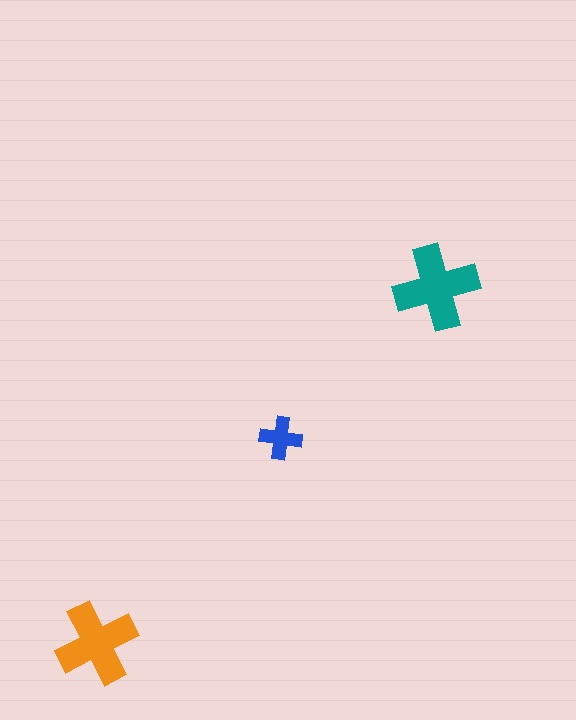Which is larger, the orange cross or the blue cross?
The orange one.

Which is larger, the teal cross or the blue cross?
The teal one.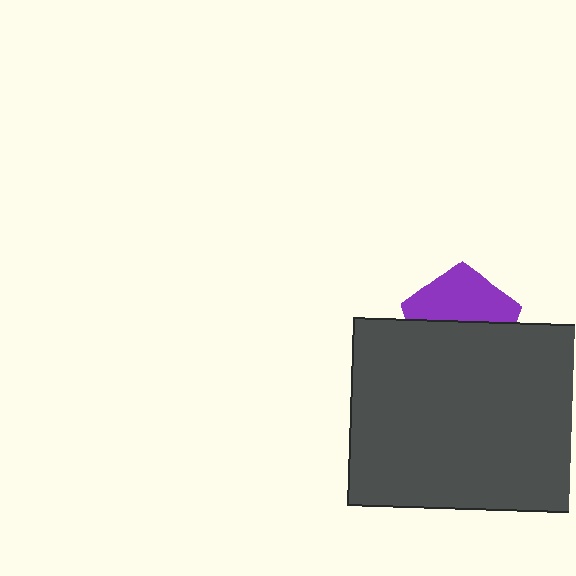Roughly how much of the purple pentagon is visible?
About half of it is visible (roughly 47%).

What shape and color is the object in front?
The object in front is a dark gray rectangle.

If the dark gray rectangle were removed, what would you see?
You would see the complete purple pentagon.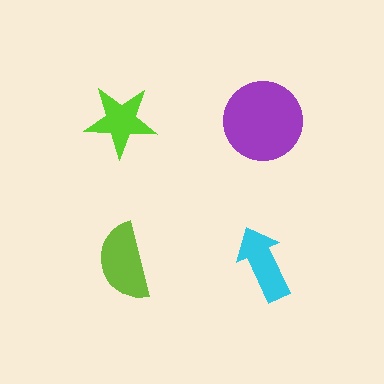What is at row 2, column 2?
A cyan arrow.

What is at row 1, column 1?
A lime star.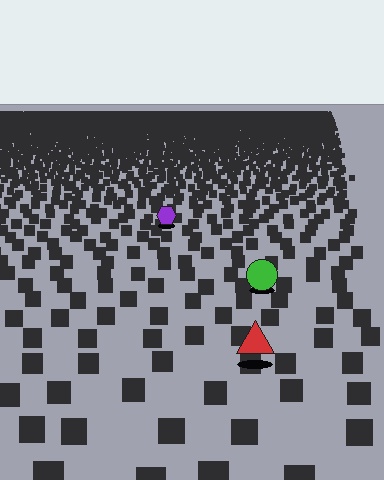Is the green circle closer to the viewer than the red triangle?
No. The red triangle is closer — you can tell from the texture gradient: the ground texture is coarser near it.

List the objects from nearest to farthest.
From nearest to farthest: the red triangle, the green circle, the purple hexagon.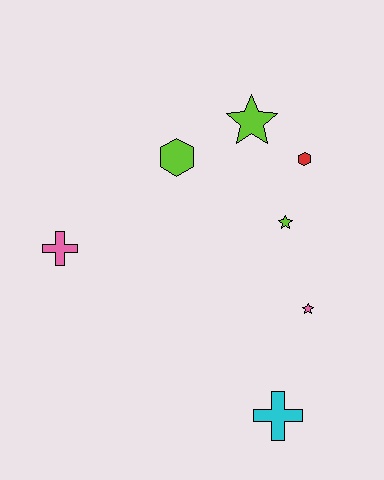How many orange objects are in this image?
There are no orange objects.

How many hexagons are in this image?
There are 2 hexagons.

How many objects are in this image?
There are 7 objects.